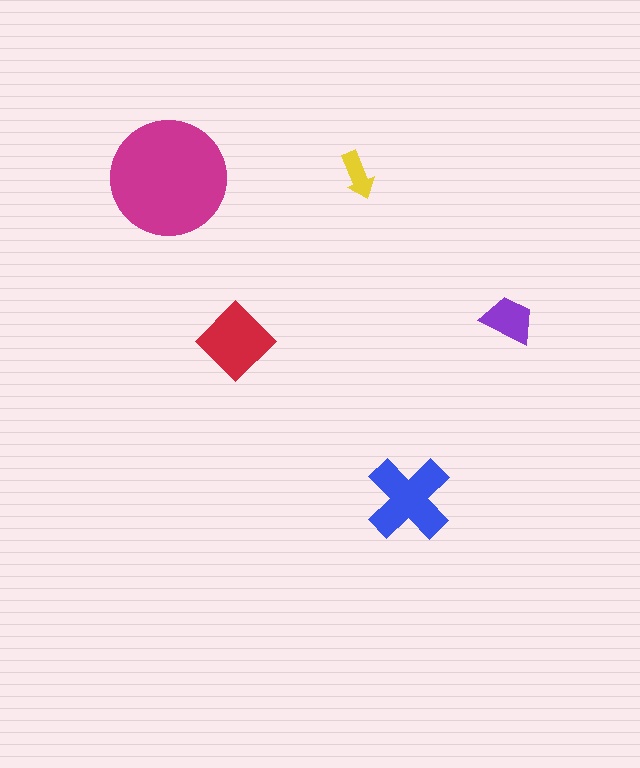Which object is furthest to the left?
The magenta circle is leftmost.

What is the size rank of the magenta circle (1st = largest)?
1st.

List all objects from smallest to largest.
The yellow arrow, the purple trapezoid, the red diamond, the blue cross, the magenta circle.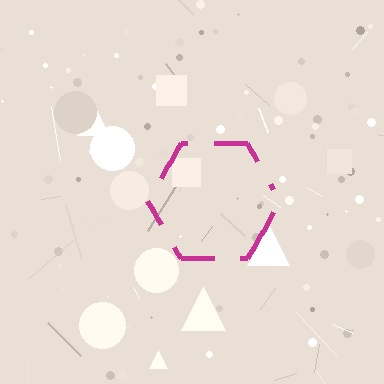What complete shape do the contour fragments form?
The contour fragments form a hexagon.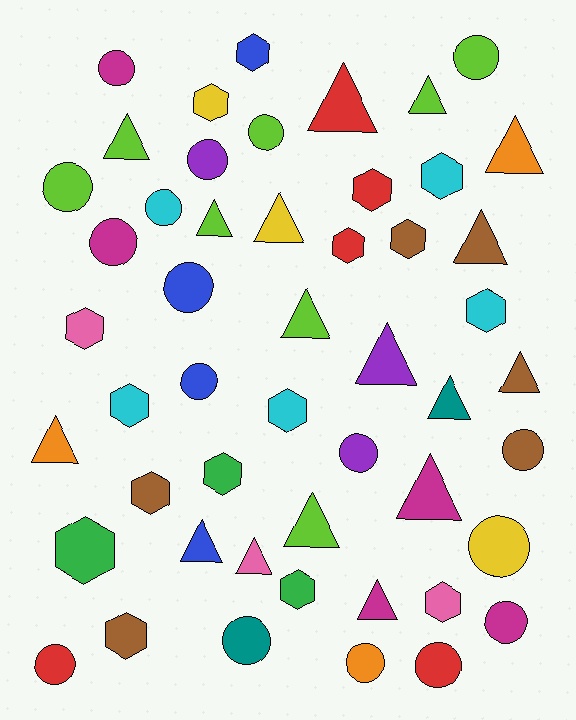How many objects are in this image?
There are 50 objects.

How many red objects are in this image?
There are 5 red objects.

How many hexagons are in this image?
There are 16 hexagons.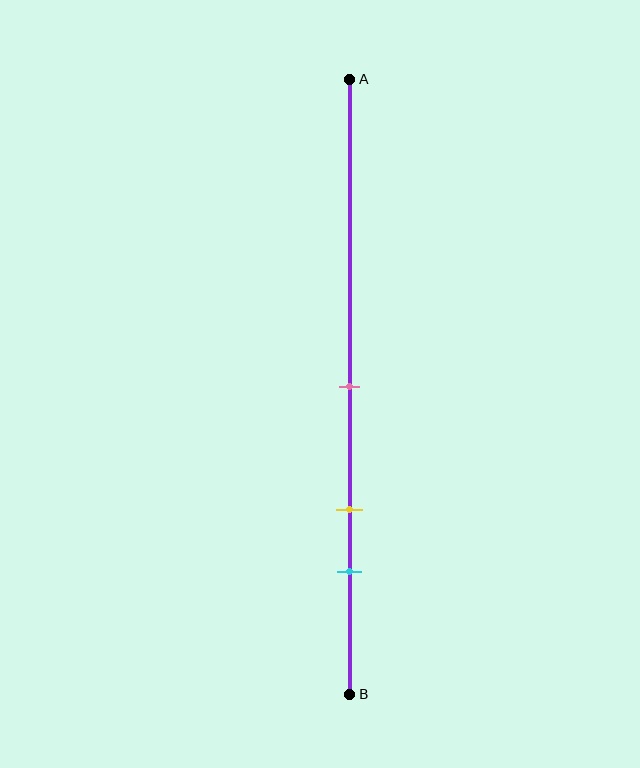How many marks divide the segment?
There are 3 marks dividing the segment.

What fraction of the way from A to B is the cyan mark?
The cyan mark is approximately 80% (0.8) of the way from A to B.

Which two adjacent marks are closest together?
The yellow and cyan marks are the closest adjacent pair.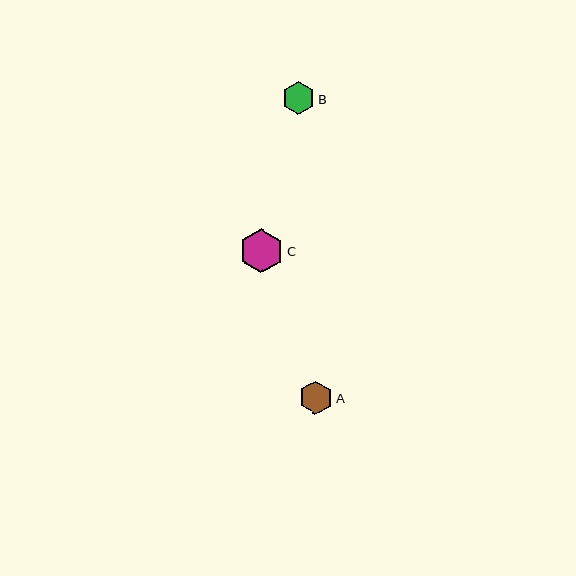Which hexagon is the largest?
Hexagon C is the largest with a size of approximately 44 pixels.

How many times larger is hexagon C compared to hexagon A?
Hexagon C is approximately 1.3 times the size of hexagon A.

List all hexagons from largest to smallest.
From largest to smallest: C, A, B.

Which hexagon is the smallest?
Hexagon B is the smallest with a size of approximately 33 pixels.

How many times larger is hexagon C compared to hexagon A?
Hexagon C is approximately 1.3 times the size of hexagon A.